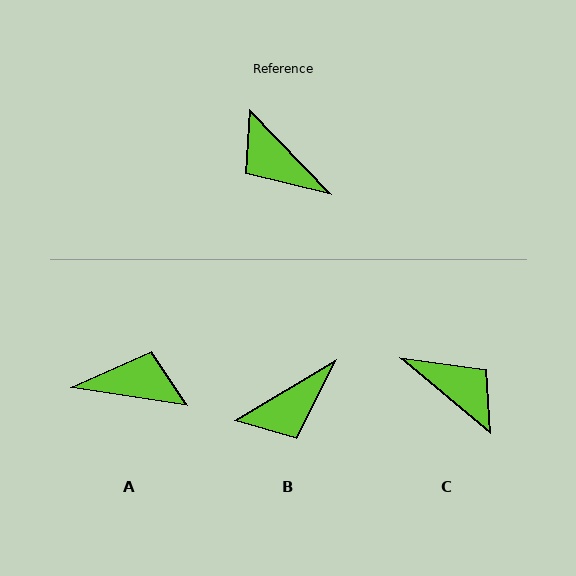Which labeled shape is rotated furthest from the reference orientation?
C, about 173 degrees away.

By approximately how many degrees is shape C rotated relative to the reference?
Approximately 173 degrees clockwise.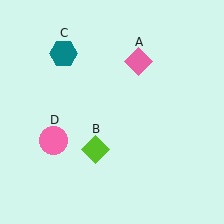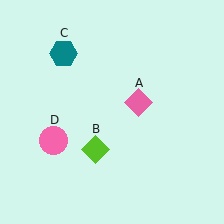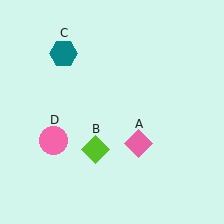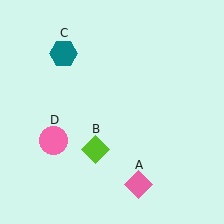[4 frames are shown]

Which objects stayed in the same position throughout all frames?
Lime diamond (object B) and teal hexagon (object C) and pink circle (object D) remained stationary.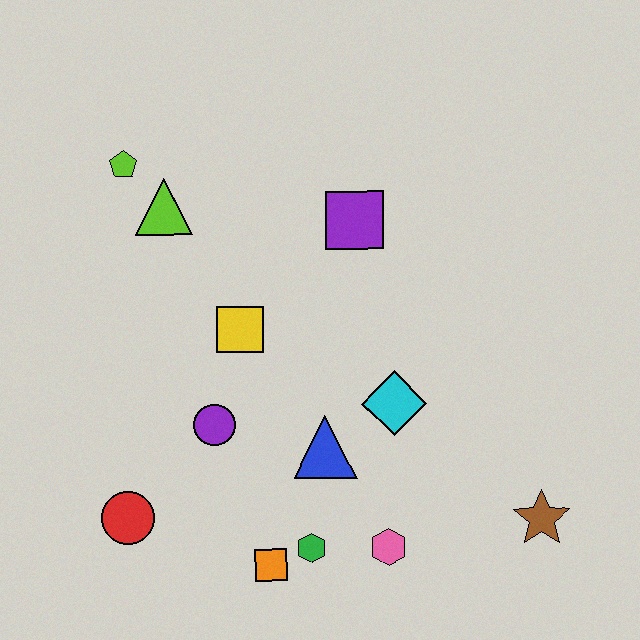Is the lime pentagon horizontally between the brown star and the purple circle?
No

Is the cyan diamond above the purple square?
No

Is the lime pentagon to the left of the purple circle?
Yes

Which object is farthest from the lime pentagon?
The brown star is farthest from the lime pentagon.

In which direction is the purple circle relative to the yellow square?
The purple circle is below the yellow square.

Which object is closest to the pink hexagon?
The green hexagon is closest to the pink hexagon.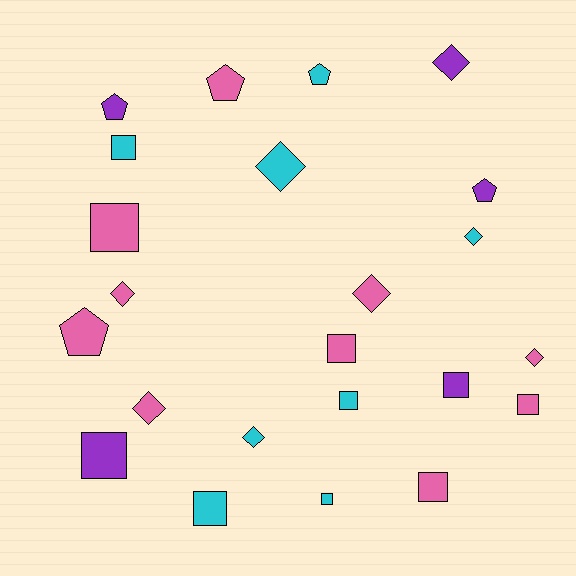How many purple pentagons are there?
There are 2 purple pentagons.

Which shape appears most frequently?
Square, with 10 objects.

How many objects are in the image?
There are 23 objects.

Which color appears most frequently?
Pink, with 10 objects.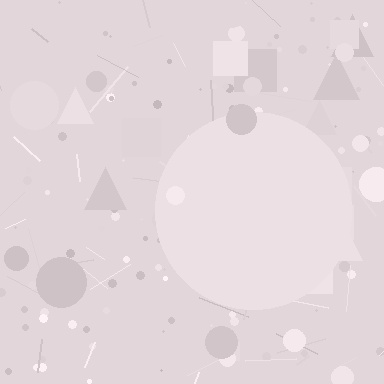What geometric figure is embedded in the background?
A circle is embedded in the background.